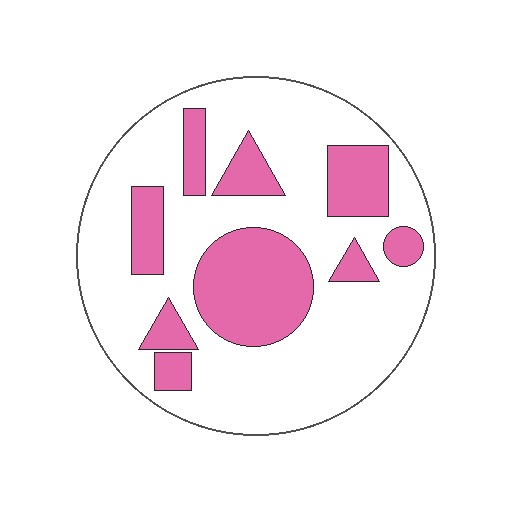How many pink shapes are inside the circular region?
9.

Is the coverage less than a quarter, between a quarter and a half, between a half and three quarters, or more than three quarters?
Between a quarter and a half.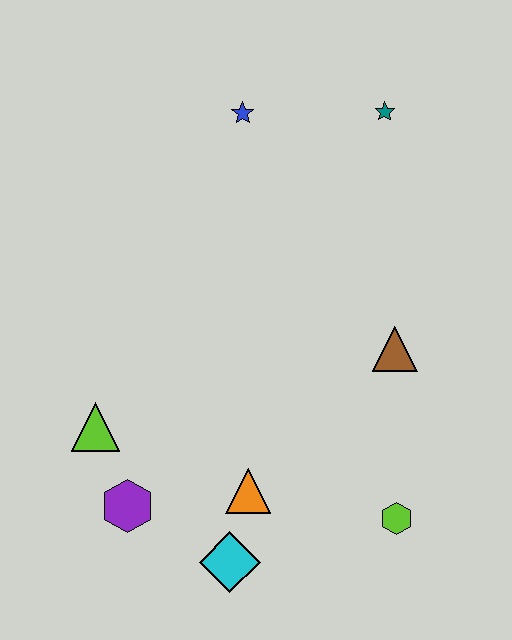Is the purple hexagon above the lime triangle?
No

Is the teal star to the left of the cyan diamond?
No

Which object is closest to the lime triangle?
The purple hexagon is closest to the lime triangle.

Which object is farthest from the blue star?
The cyan diamond is farthest from the blue star.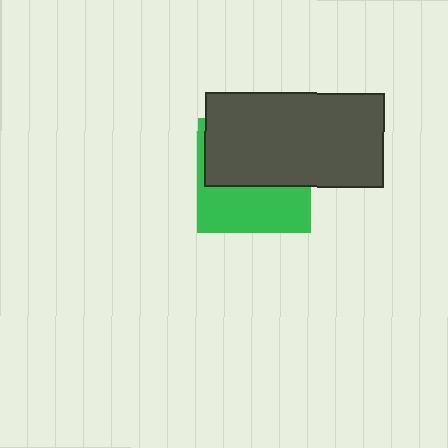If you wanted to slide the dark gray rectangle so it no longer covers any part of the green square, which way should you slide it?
Slide it up — that is the most direct way to separate the two shapes.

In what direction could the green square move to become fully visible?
The green square could move down. That would shift it out from behind the dark gray rectangle entirely.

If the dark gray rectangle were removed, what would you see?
You would see the complete green square.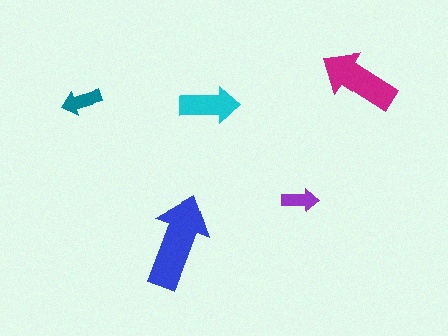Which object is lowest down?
The blue arrow is bottommost.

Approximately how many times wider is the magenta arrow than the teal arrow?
About 2 times wider.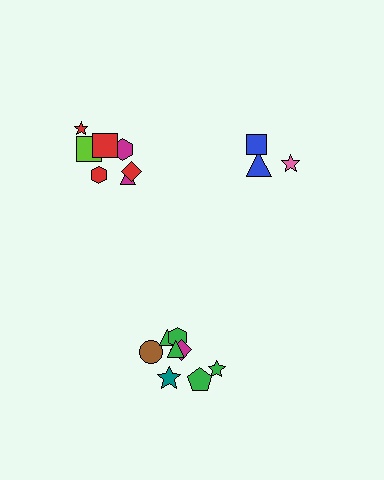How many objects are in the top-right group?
There are 3 objects.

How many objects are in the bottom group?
There are 8 objects.